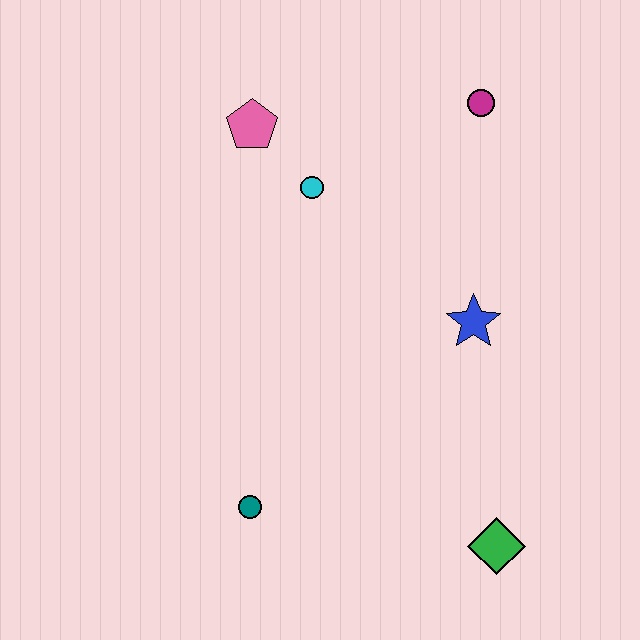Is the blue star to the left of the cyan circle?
No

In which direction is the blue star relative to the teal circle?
The blue star is to the right of the teal circle.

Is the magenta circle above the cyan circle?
Yes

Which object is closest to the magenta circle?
The cyan circle is closest to the magenta circle.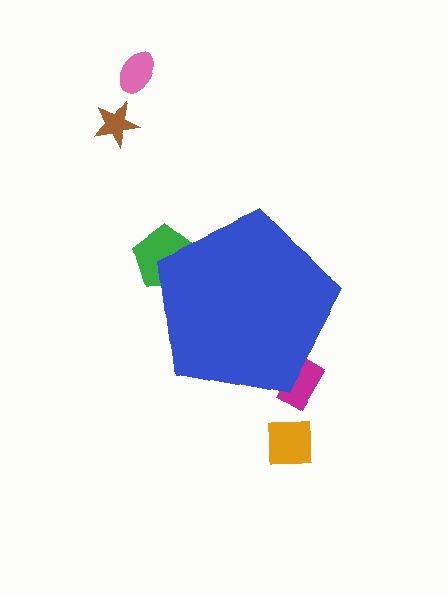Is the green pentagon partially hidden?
Yes, the green pentagon is partially hidden behind the blue pentagon.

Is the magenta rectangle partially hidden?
Yes, the magenta rectangle is partially hidden behind the blue pentagon.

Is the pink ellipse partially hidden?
No, the pink ellipse is fully visible.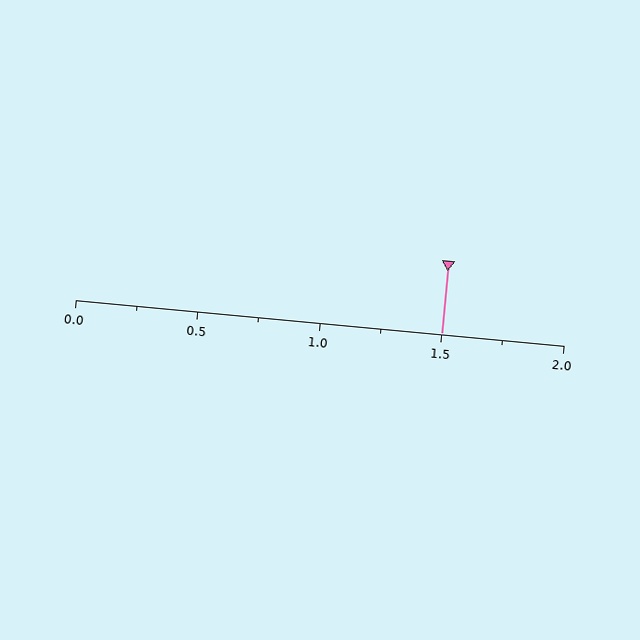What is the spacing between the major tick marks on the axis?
The major ticks are spaced 0.5 apart.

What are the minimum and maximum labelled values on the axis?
The axis runs from 0.0 to 2.0.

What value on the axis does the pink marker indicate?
The marker indicates approximately 1.5.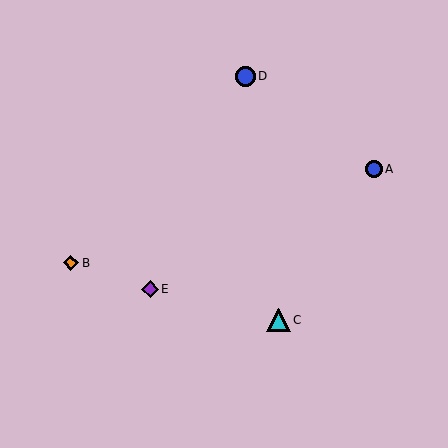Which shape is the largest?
The cyan triangle (labeled C) is the largest.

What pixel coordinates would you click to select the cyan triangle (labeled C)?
Click at (278, 320) to select the cyan triangle C.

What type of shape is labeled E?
Shape E is a purple diamond.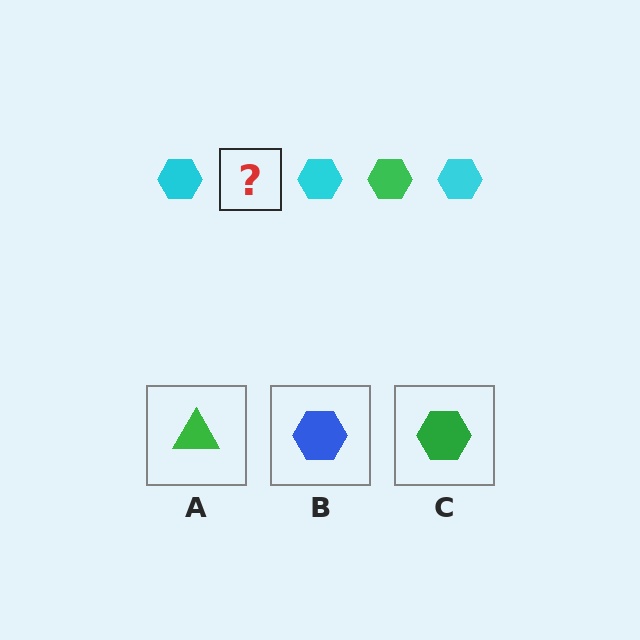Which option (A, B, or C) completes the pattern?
C.